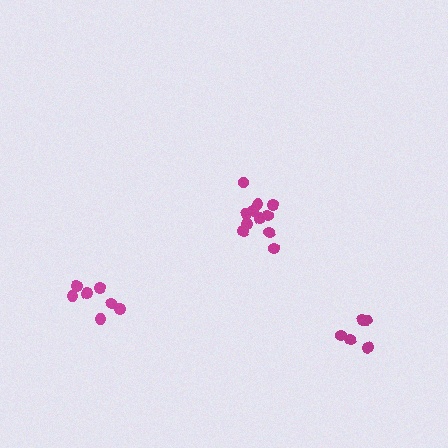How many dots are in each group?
Group 1: 7 dots, Group 2: 5 dots, Group 3: 11 dots (23 total).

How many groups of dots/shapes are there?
There are 3 groups.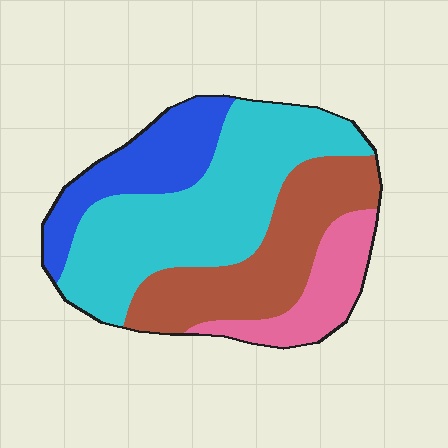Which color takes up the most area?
Cyan, at roughly 40%.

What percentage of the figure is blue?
Blue covers around 20% of the figure.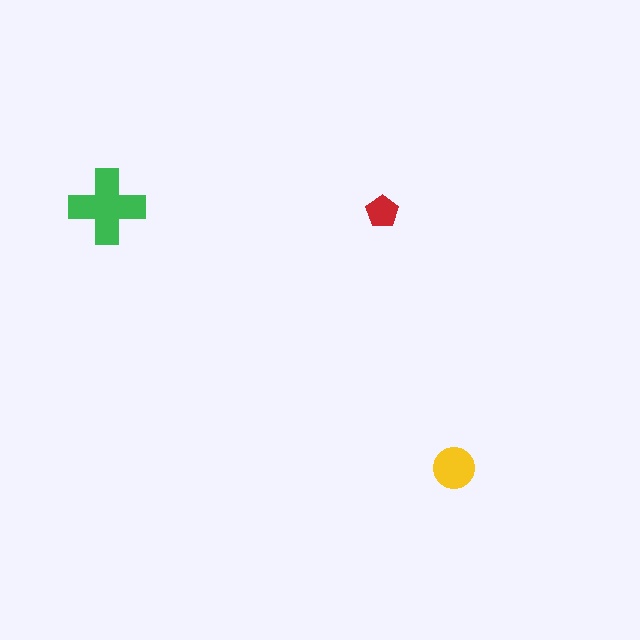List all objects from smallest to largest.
The red pentagon, the yellow circle, the green cross.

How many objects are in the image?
There are 3 objects in the image.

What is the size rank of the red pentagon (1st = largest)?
3rd.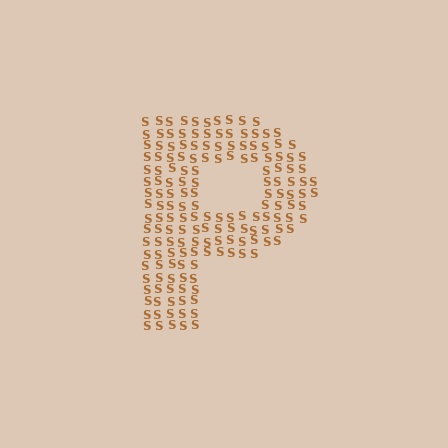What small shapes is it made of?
It is made of small letter S's.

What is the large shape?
The large shape is the letter P.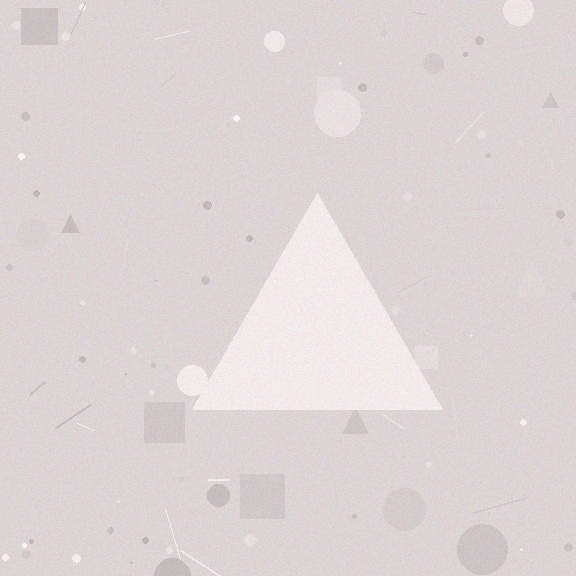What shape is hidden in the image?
A triangle is hidden in the image.